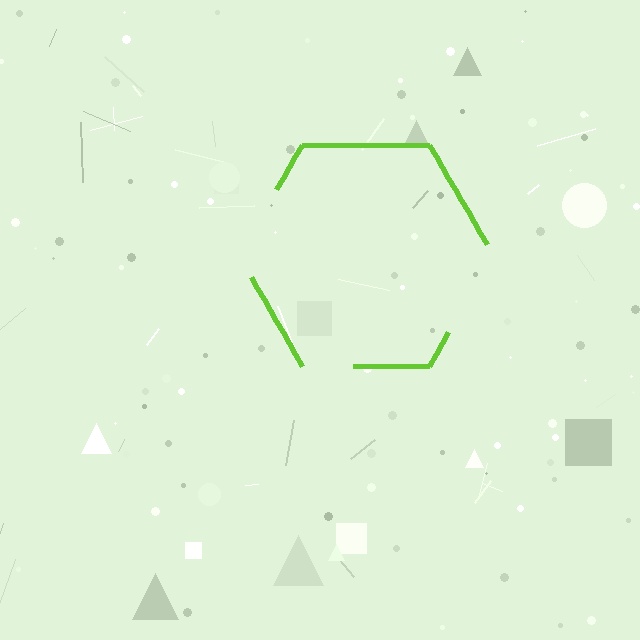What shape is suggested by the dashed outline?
The dashed outline suggests a hexagon.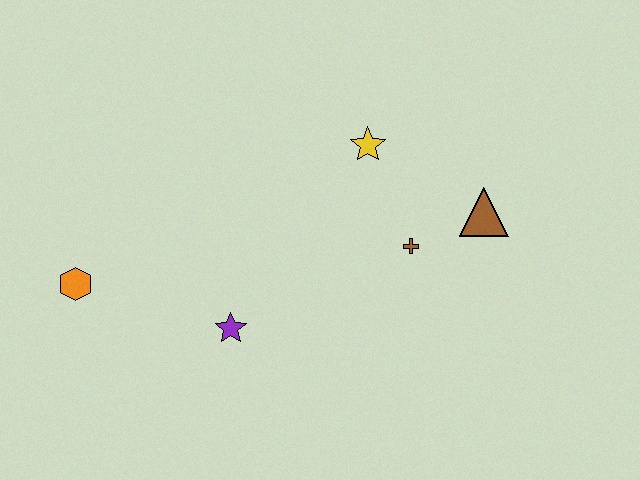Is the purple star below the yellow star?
Yes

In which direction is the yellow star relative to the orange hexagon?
The yellow star is to the right of the orange hexagon.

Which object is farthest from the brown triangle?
The orange hexagon is farthest from the brown triangle.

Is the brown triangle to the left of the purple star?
No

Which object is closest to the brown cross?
The brown triangle is closest to the brown cross.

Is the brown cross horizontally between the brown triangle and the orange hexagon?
Yes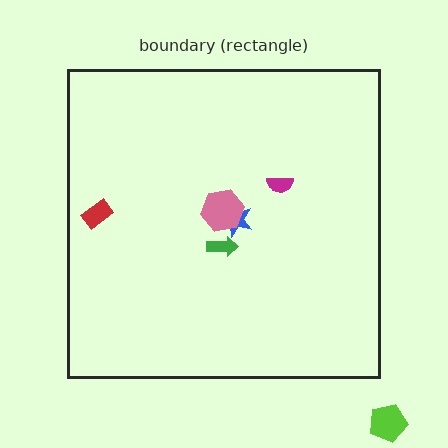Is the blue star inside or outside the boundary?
Inside.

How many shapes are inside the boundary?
5 inside, 1 outside.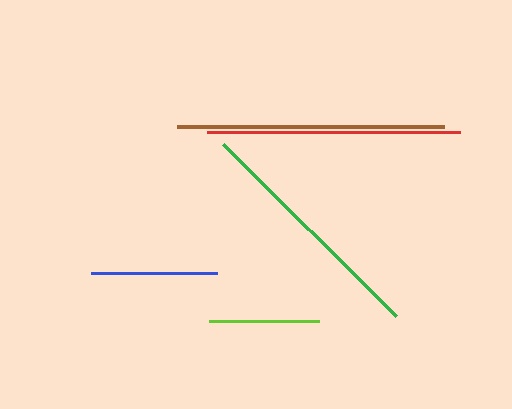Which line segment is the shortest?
The lime line is the shortest at approximately 111 pixels.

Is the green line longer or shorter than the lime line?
The green line is longer than the lime line.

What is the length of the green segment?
The green segment is approximately 244 pixels long.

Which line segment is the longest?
The brown line is the longest at approximately 267 pixels.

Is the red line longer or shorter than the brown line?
The brown line is longer than the red line.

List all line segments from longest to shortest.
From longest to shortest: brown, red, green, blue, lime.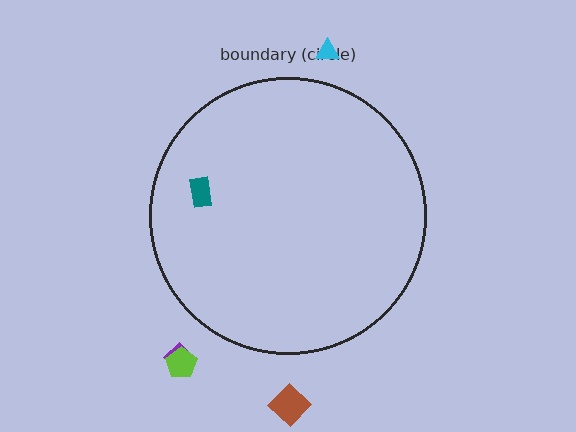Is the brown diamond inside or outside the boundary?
Outside.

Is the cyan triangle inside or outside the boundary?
Outside.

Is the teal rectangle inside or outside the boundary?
Inside.